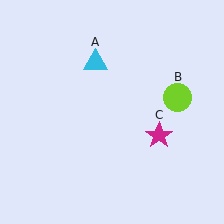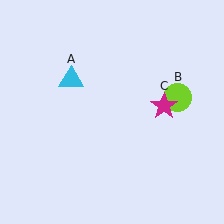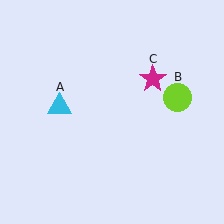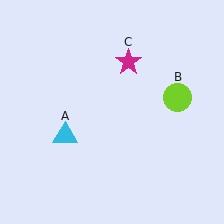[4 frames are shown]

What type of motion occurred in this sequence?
The cyan triangle (object A), magenta star (object C) rotated counterclockwise around the center of the scene.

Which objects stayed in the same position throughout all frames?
Lime circle (object B) remained stationary.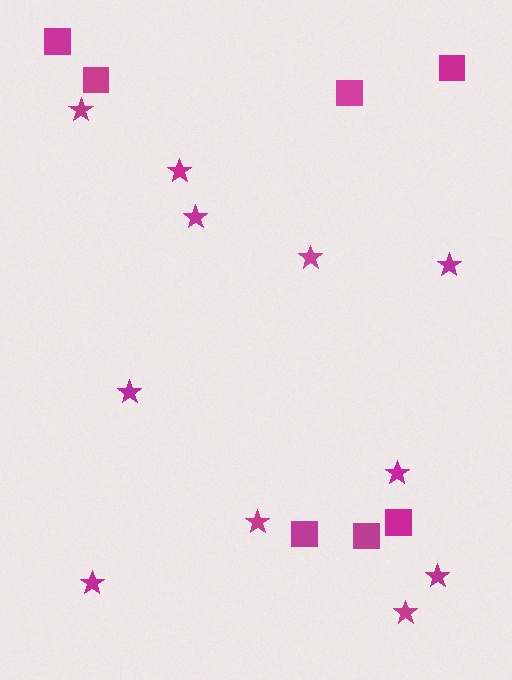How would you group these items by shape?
There are 2 groups: one group of squares (7) and one group of stars (11).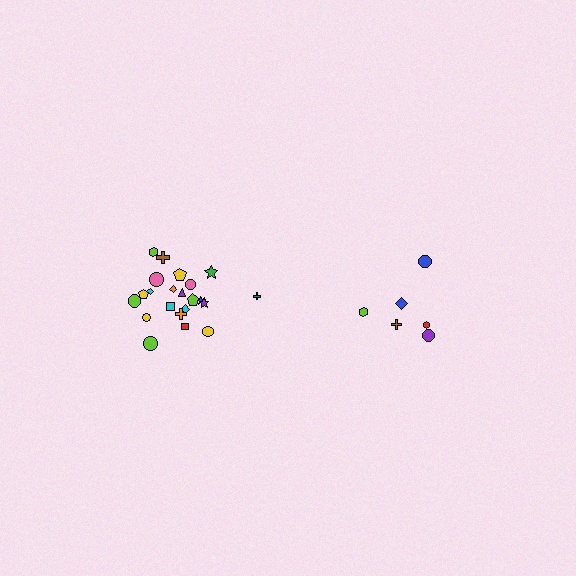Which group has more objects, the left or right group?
The left group.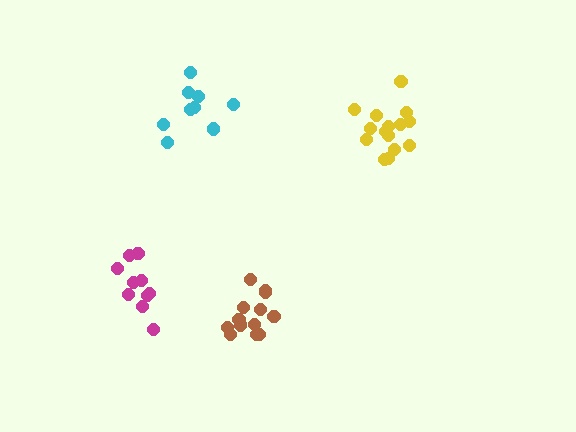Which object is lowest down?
The brown cluster is bottommost.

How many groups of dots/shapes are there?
There are 4 groups.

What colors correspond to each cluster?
The clusters are colored: brown, yellow, magenta, cyan.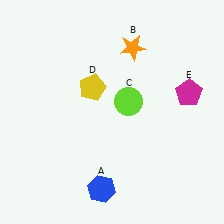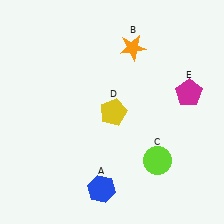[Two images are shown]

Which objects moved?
The objects that moved are: the lime circle (C), the yellow pentagon (D).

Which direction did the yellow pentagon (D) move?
The yellow pentagon (D) moved down.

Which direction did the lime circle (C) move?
The lime circle (C) moved down.